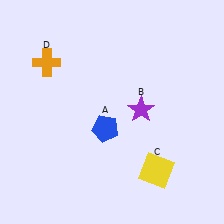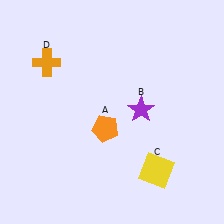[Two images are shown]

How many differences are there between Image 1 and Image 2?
There is 1 difference between the two images.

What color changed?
The pentagon (A) changed from blue in Image 1 to orange in Image 2.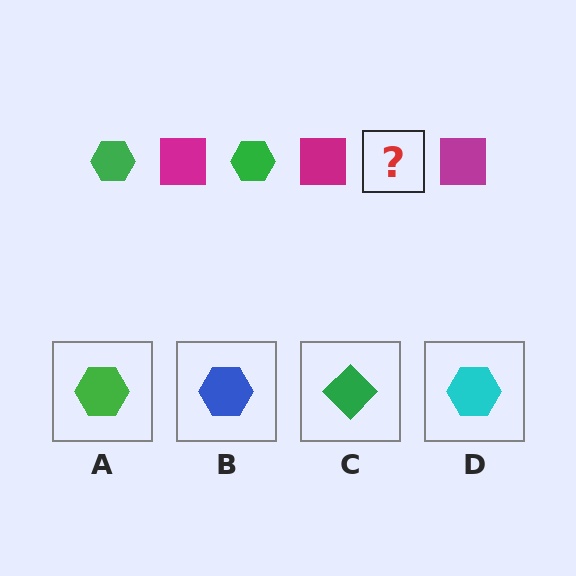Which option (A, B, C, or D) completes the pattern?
A.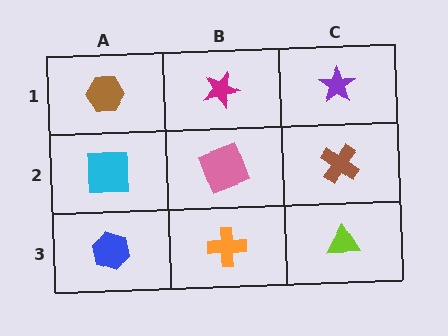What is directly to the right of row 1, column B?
A purple star.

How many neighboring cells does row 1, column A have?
2.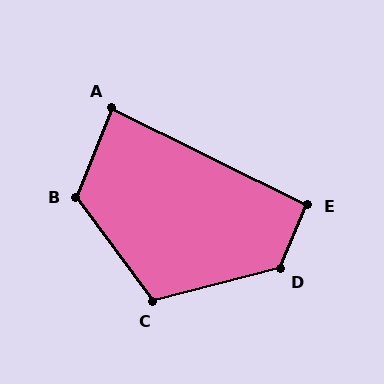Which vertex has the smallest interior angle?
A, at approximately 86 degrees.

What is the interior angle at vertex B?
Approximately 122 degrees (obtuse).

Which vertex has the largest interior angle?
D, at approximately 128 degrees.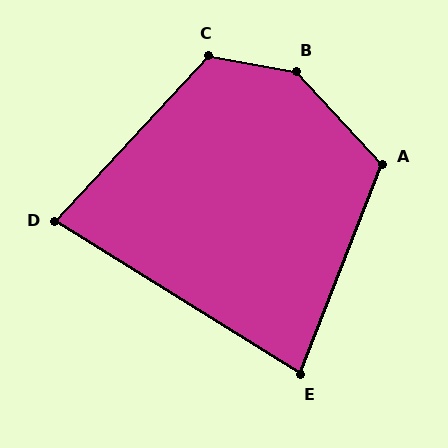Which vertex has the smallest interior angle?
D, at approximately 79 degrees.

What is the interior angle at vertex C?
Approximately 123 degrees (obtuse).